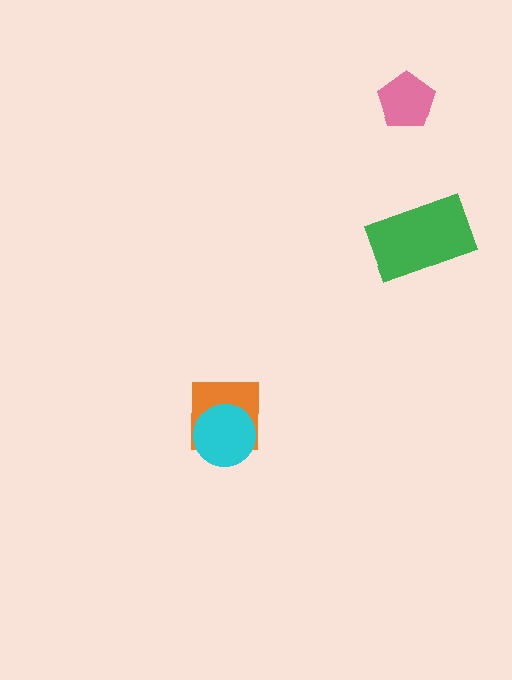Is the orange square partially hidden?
Yes, it is partially covered by another shape.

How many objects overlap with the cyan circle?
1 object overlaps with the cyan circle.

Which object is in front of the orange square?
The cyan circle is in front of the orange square.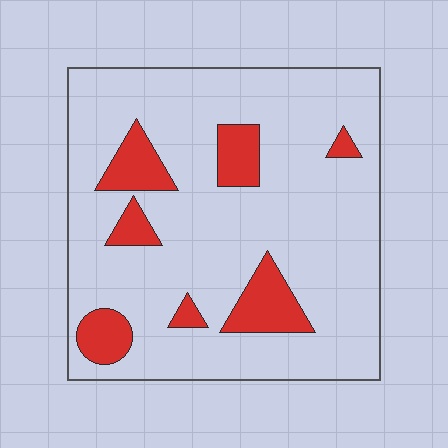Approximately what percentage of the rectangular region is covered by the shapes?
Approximately 15%.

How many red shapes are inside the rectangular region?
7.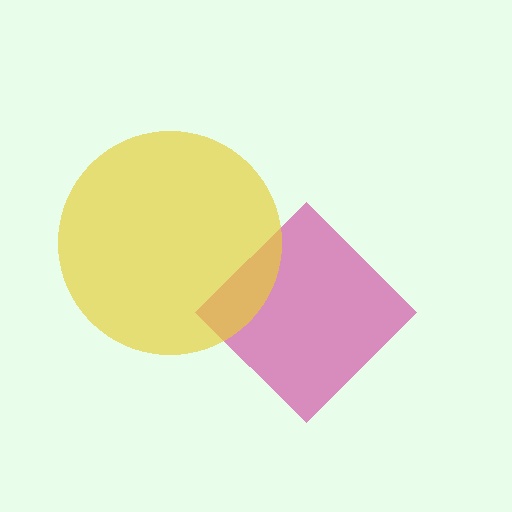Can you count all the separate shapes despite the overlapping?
Yes, there are 2 separate shapes.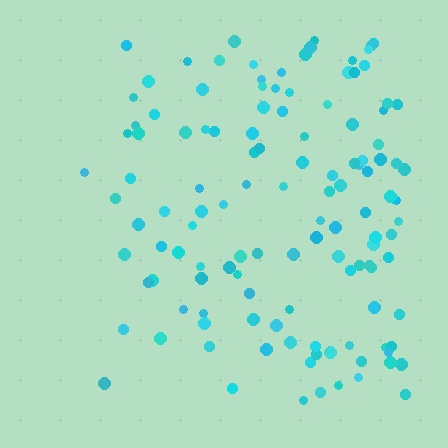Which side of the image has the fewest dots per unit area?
The left.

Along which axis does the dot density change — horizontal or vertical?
Horizontal.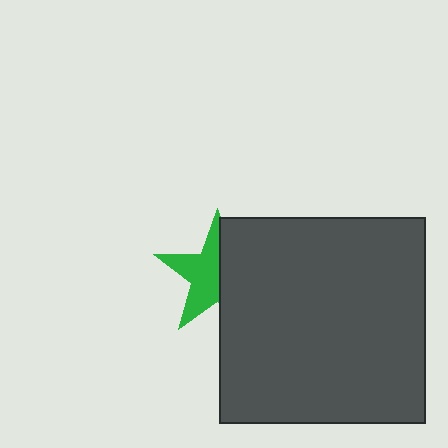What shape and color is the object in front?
The object in front is a dark gray square.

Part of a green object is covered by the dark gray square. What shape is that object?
It is a star.